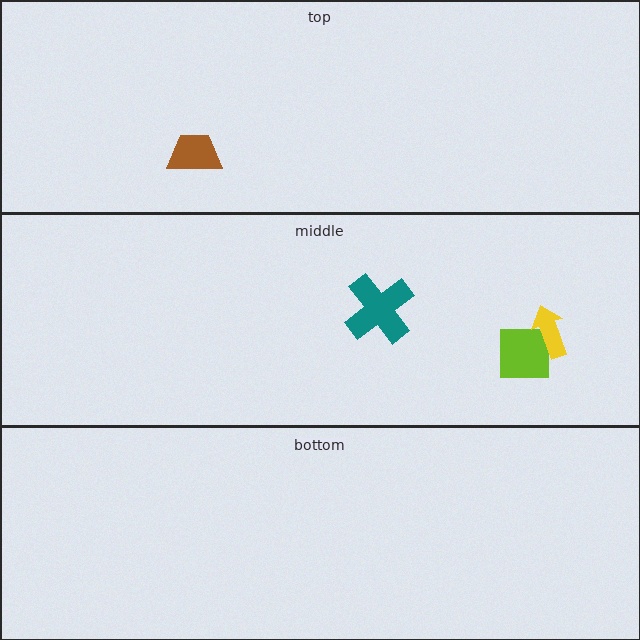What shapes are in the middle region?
The teal cross, the lime square, the yellow arrow.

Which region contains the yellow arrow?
The middle region.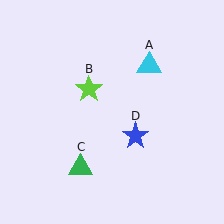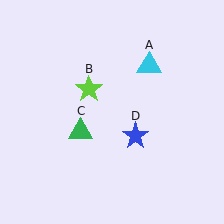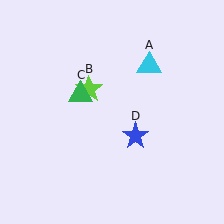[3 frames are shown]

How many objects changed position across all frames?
1 object changed position: green triangle (object C).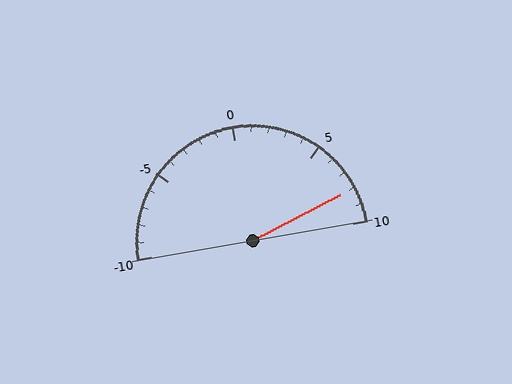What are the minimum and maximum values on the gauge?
The gauge ranges from -10 to 10.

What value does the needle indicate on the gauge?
The needle indicates approximately 8.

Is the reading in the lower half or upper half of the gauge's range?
The reading is in the upper half of the range (-10 to 10).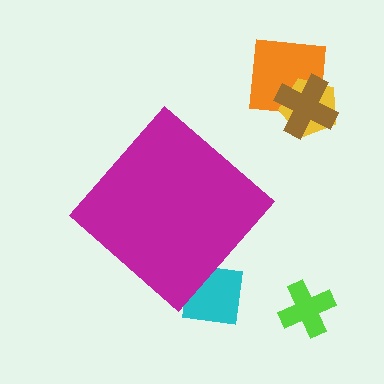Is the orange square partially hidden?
No, the orange square is fully visible.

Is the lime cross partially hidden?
No, the lime cross is fully visible.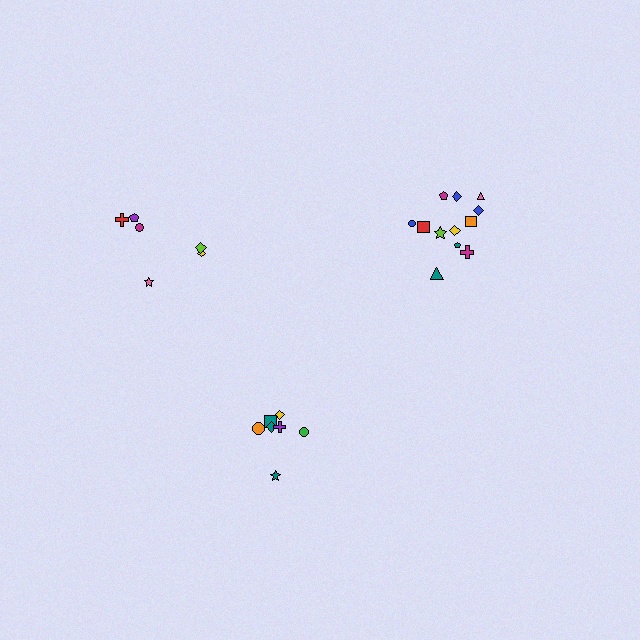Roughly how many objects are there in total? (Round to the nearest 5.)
Roughly 25 objects in total.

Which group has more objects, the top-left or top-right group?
The top-right group.